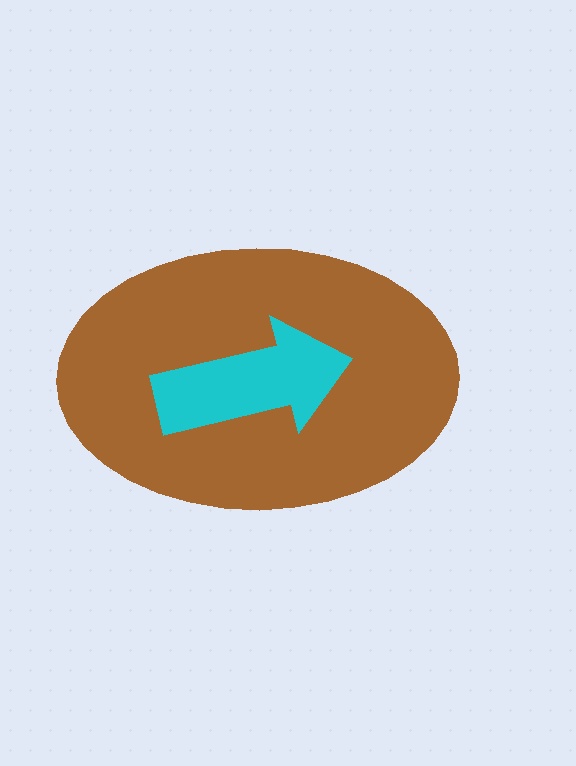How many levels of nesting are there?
2.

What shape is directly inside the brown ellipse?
The cyan arrow.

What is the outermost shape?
The brown ellipse.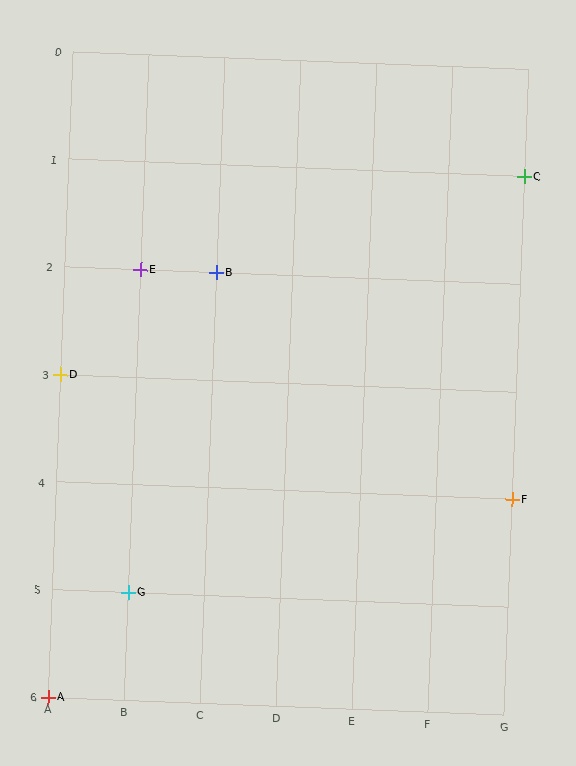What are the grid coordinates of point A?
Point A is at grid coordinates (A, 6).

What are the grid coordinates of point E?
Point E is at grid coordinates (B, 2).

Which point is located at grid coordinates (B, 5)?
Point G is at (B, 5).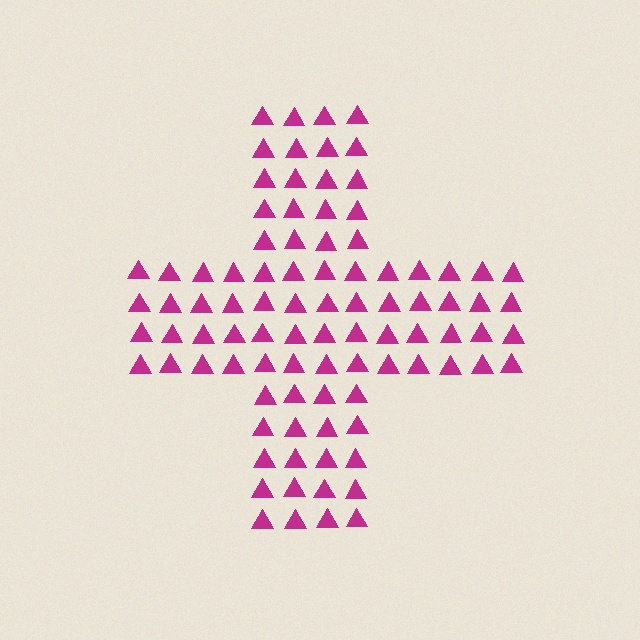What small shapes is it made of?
It is made of small triangles.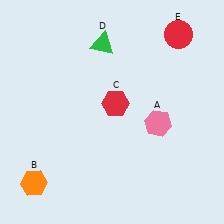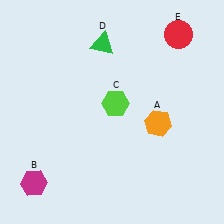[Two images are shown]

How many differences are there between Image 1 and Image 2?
There are 3 differences between the two images.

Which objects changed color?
A changed from pink to orange. B changed from orange to magenta. C changed from red to lime.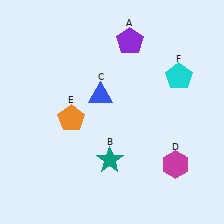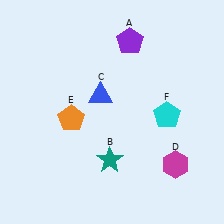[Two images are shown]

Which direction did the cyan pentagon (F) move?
The cyan pentagon (F) moved down.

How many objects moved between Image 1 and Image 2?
1 object moved between the two images.